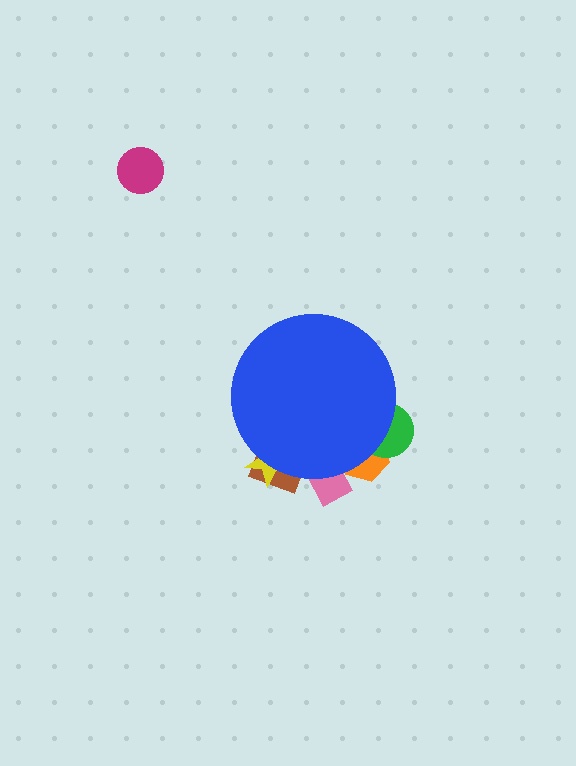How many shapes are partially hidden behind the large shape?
5 shapes are partially hidden.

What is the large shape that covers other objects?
A blue circle.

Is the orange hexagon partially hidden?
Yes, the orange hexagon is partially hidden behind the blue circle.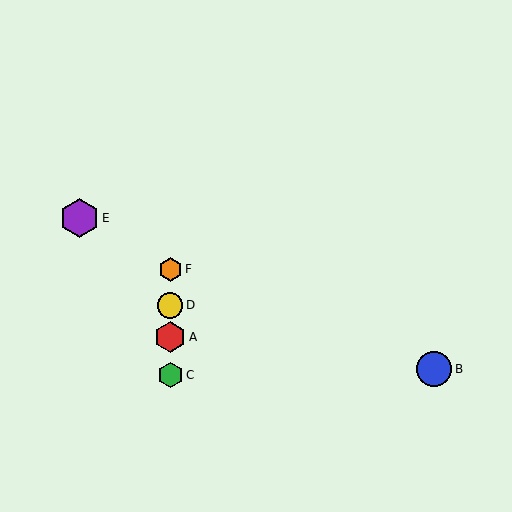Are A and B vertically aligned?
No, A is at x≈170 and B is at x≈434.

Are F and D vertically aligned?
Yes, both are at x≈170.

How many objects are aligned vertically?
4 objects (A, C, D, F) are aligned vertically.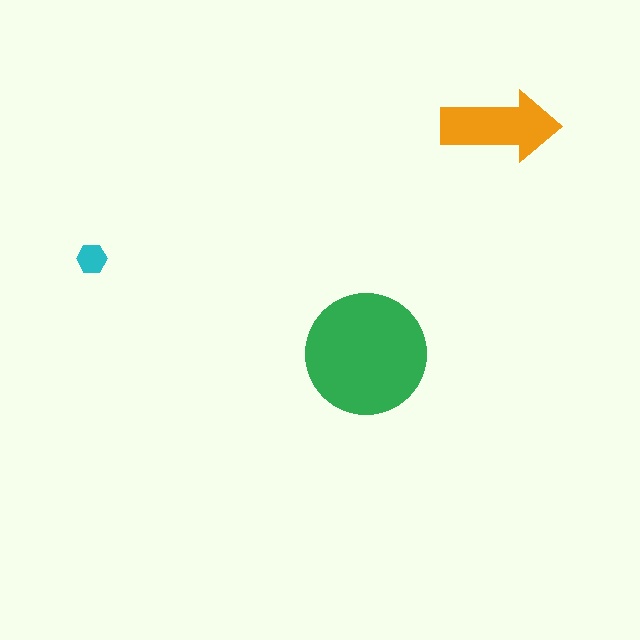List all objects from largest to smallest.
The green circle, the orange arrow, the cyan hexagon.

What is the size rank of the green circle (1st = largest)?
1st.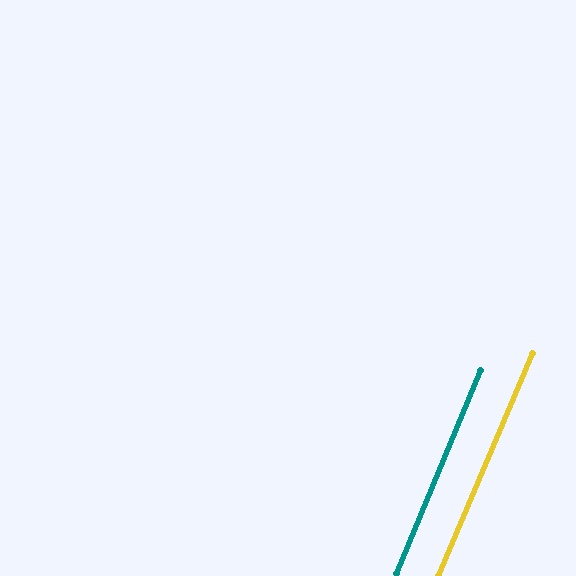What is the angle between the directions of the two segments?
Approximately 1 degree.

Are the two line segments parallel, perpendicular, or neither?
Parallel — their directions differ by only 0.6°.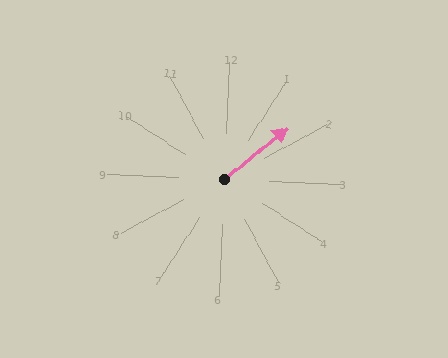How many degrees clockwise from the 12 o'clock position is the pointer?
Approximately 49 degrees.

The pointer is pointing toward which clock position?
Roughly 2 o'clock.